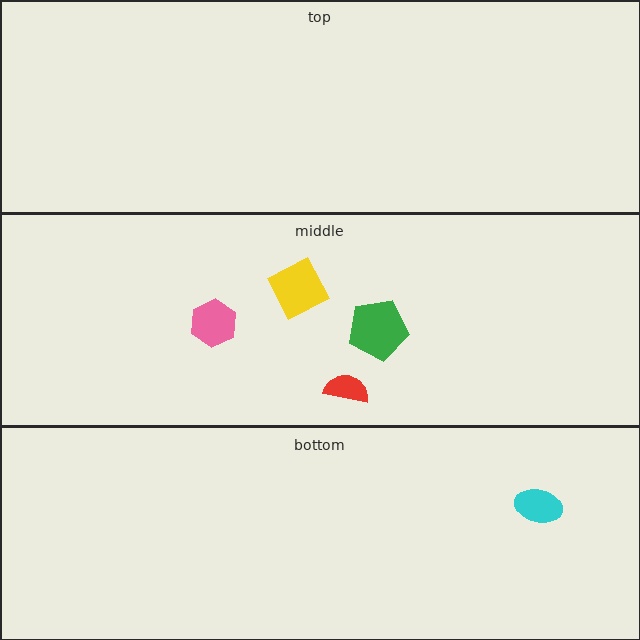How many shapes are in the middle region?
4.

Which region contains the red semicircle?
The middle region.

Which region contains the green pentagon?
The middle region.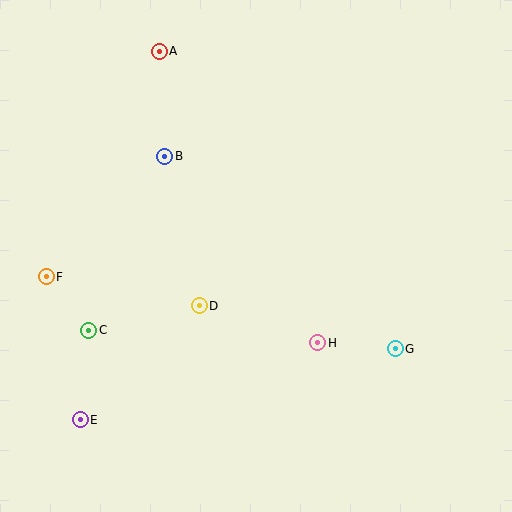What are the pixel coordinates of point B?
Point B is at (165, 156).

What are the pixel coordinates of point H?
Point H is at (318, 343).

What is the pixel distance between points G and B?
The distance between G and B is 300 pixels.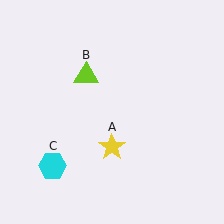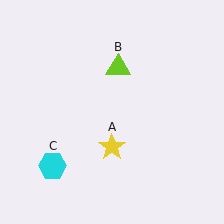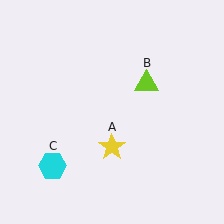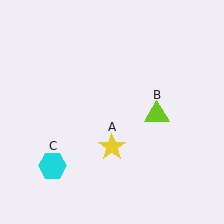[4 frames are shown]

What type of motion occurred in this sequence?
The lime triangle (object B) rotated clockwise around the center of the scene.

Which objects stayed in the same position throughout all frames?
Yellow star (object A) and cyan hexagon (object C) remained stationary.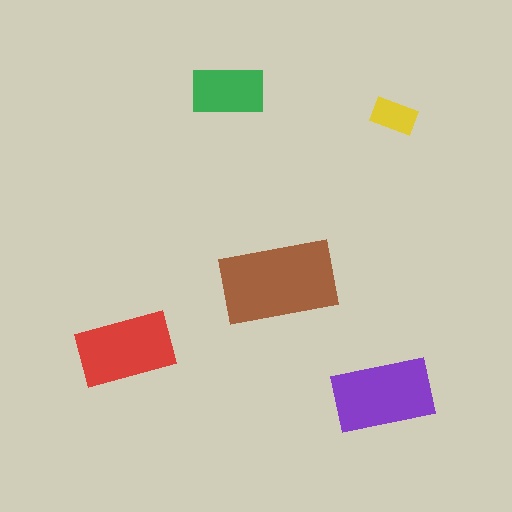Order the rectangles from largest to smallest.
the brown one, the purple one, the red one, the green one, the yellow one.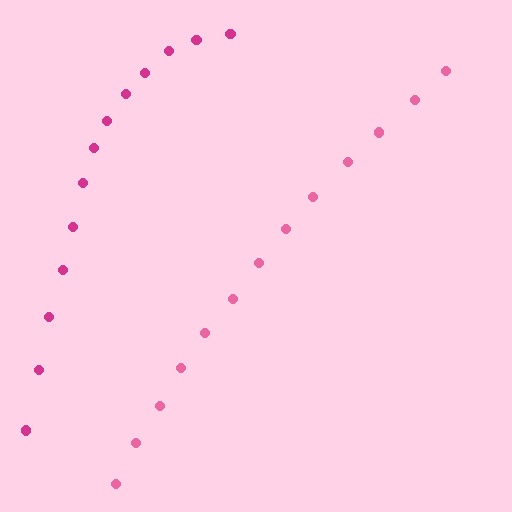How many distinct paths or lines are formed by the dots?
There are 2 distinct paths.